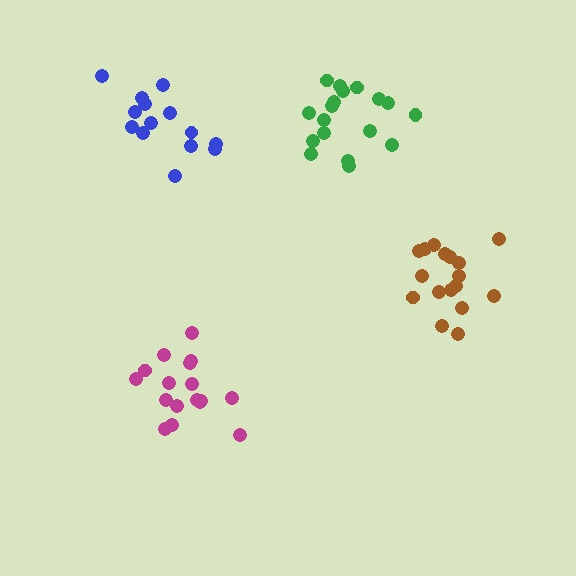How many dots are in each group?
Group 1: 17 dots, Group 2: 14 dots, Group 3: 17 dots, Group 4: 19 dots (67 total).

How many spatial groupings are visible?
There are 4 spatial groupings.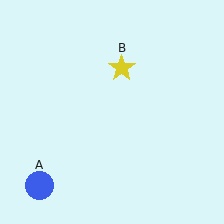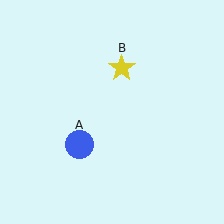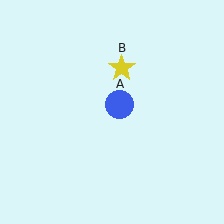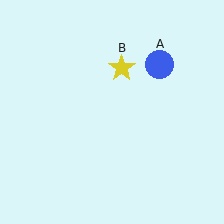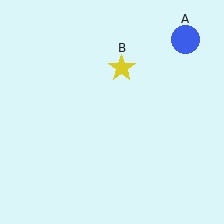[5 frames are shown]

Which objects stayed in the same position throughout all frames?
Yellow star (object B) remained stationary.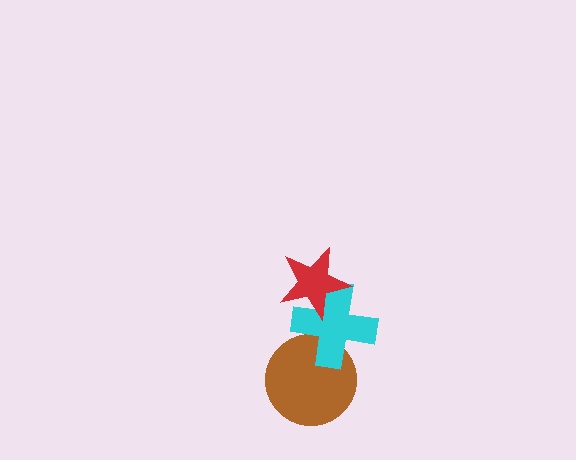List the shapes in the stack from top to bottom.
From top to bottom: the red star, the cyan cross, the brown circle.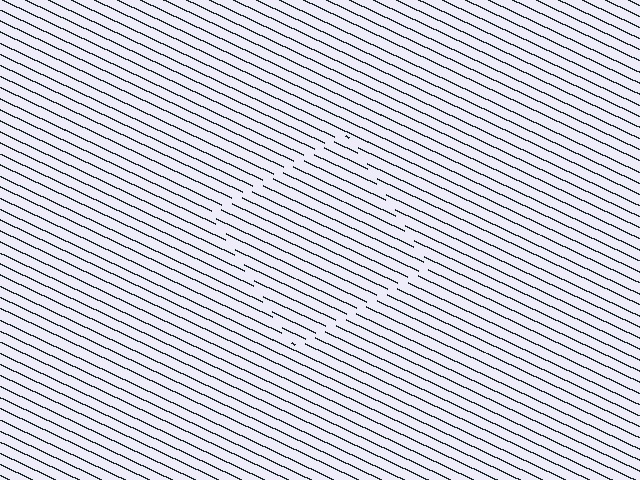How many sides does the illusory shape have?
4 sides — the line-ends trace a square.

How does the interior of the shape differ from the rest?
The interior of the shape contains the same grating, shifted by half a period — the contour is defined by the phase discontinuity where line-ends from the inner and outer gratings abut.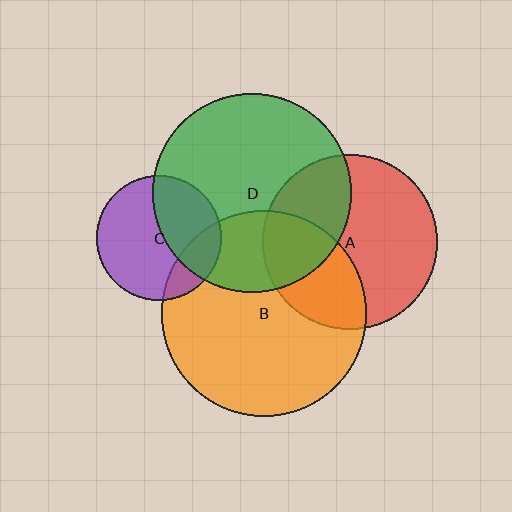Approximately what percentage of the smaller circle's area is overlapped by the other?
Approximately 20%.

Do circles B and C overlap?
Yes.